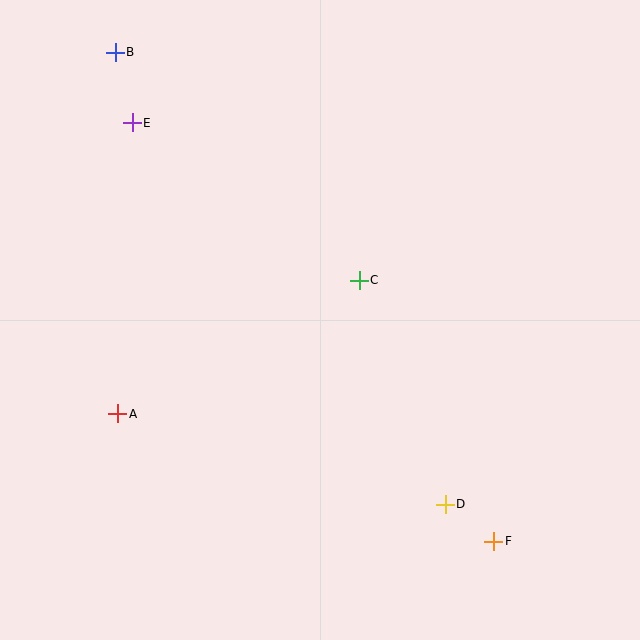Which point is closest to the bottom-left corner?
Point A is closest to the bottom-left corner.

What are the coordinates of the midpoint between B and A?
The midpoint between B and A is at (116, 233).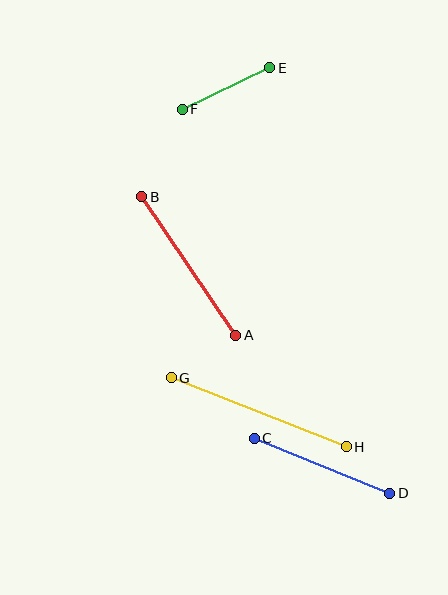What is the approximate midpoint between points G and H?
The midpoint is at approximately (259, 412) pixels.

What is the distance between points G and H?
The distance is approximately 188 pixels.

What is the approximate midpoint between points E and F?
The midpoint is at approximately (226, 88) pixels.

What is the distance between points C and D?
The distance is approximately 146 pixels.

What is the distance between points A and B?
The distance is approximately 167 pixels.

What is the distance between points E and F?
The distance is approximately 97 pixels.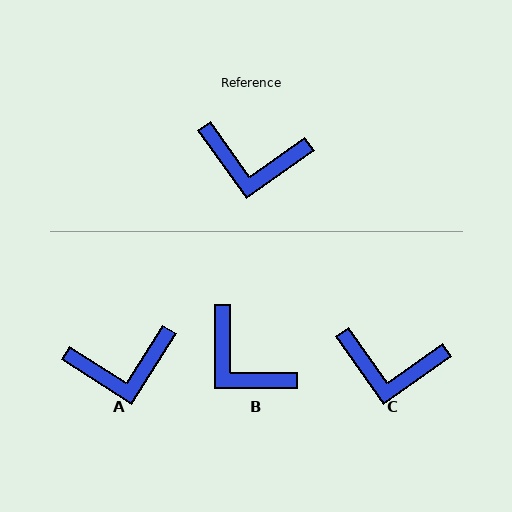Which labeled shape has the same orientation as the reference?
C.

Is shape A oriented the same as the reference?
No, it is off by about 22 degrees.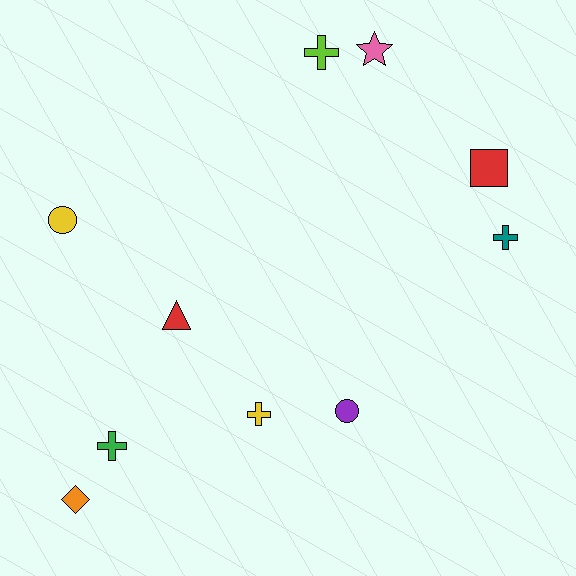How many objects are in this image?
There are 10 objects.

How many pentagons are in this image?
There are no pentagons.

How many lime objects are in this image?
There is 1 lime object.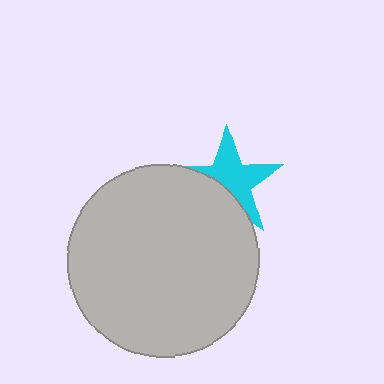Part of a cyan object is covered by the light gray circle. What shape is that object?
It is a star.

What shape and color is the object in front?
The object in front is a light gray circle.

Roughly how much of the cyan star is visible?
About half of it is visible (roughly 60%).